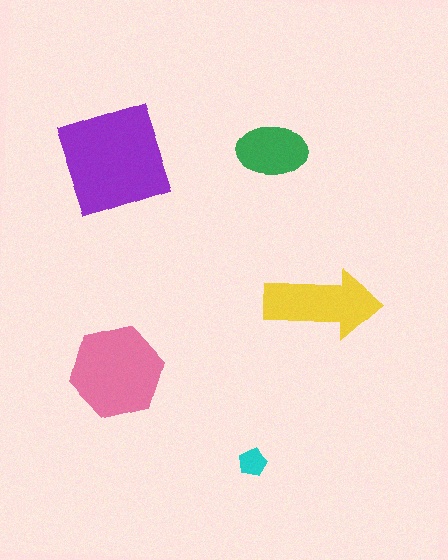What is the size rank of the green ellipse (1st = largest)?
4th.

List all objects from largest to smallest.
The purple diamond, the pink hexagon, the yellow arrow, the green ellipse, the cyan pentagon.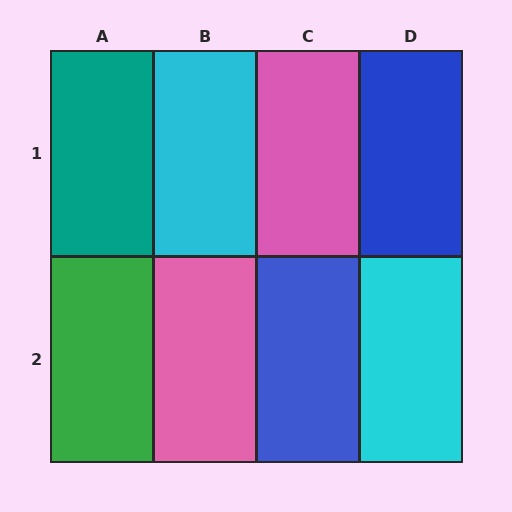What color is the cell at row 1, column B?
Cyan.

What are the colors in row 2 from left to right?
Green, pink, blue, cyan.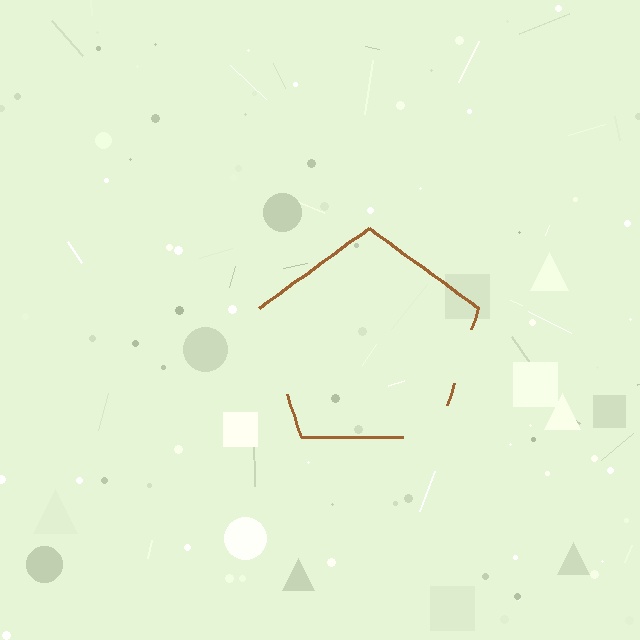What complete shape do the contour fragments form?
The contour fragments form a pentagon.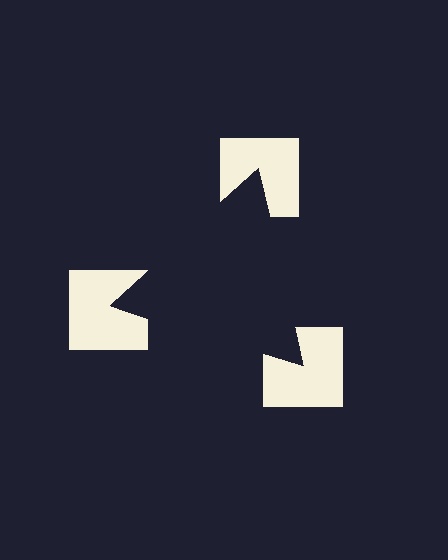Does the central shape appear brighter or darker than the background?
It typically appears slightly darker than the background, even though no actual brightness change is drawn.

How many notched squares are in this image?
There are 3 — one at each vertex of the illusory triangle.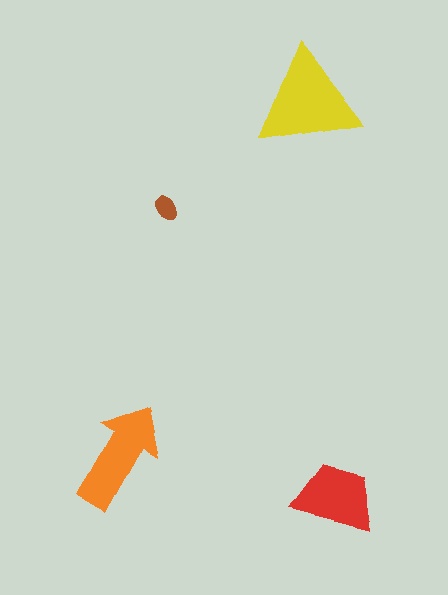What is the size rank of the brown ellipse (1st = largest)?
4th.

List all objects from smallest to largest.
The brown ellipse, the red trapezoid, the orange arrow, the yellow triangle.